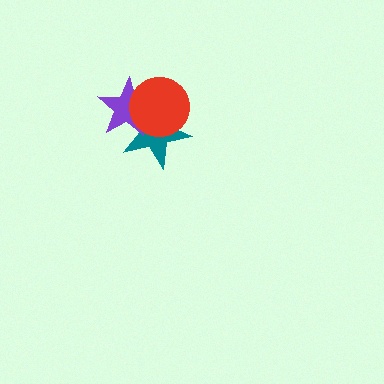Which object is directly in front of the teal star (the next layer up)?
The purple star is directly in front of the teal star.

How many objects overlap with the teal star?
2 objects overlap with the teal star.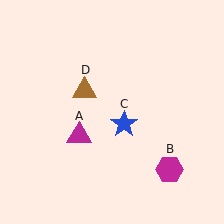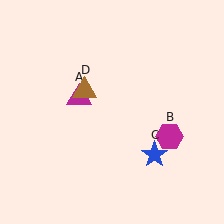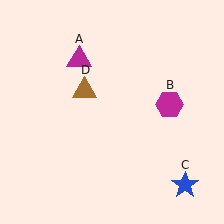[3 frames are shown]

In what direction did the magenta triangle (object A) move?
The magenta triangle (object A) moved up.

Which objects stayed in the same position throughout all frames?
Brown triangle (object D) remained stationary.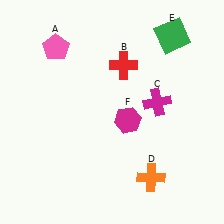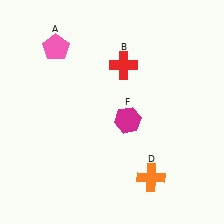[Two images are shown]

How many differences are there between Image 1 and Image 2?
There are 2 differences between the two images.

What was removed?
The magenta cross (C), the green square (E) were removed in Image 2.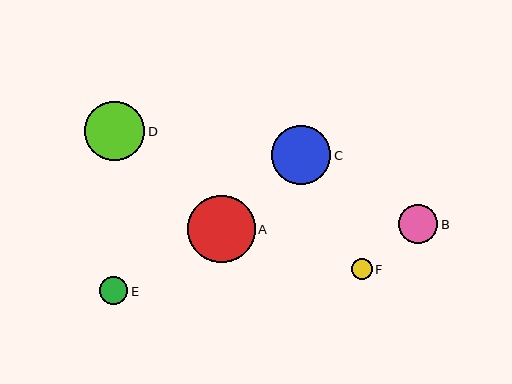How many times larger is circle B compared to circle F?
Circle B is approximately 1.8 times the size of circle F.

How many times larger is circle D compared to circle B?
Circle D is approximately 1.5 times the size of circle B.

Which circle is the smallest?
Circle F is the smallest with a size of approximately 21 pixels.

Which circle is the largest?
Circle A is the largest with a size of approximately 68 pixels.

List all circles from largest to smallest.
From largest to smallest: A, D, C, B, E, F.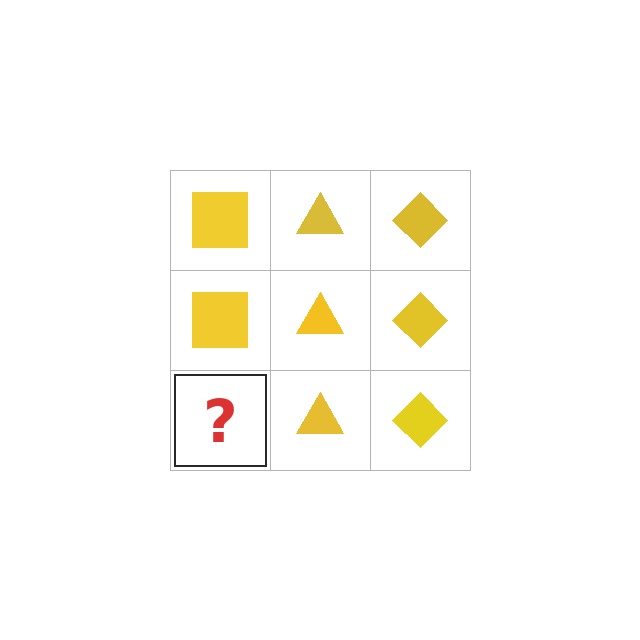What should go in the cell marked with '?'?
The missing cell should contain a yellow square.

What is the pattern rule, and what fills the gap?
The rule is that each column has a consistent shape. The gap should be filled with a yellow square.